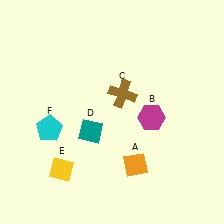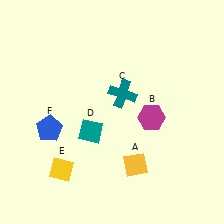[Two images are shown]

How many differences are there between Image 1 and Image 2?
There are 3 differences between the two images.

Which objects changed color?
A changed from orange to yellow. C changed from brown to teal. F changed from cyan to blue.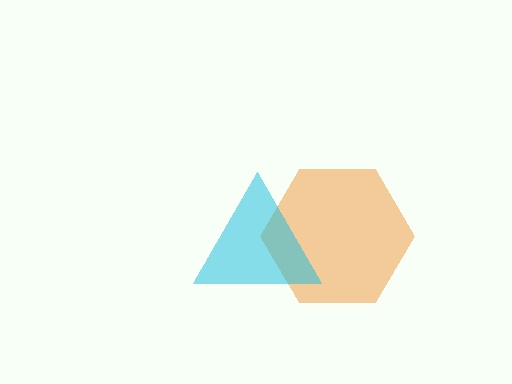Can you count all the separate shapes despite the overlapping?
Yes, there are 2 separate shapes.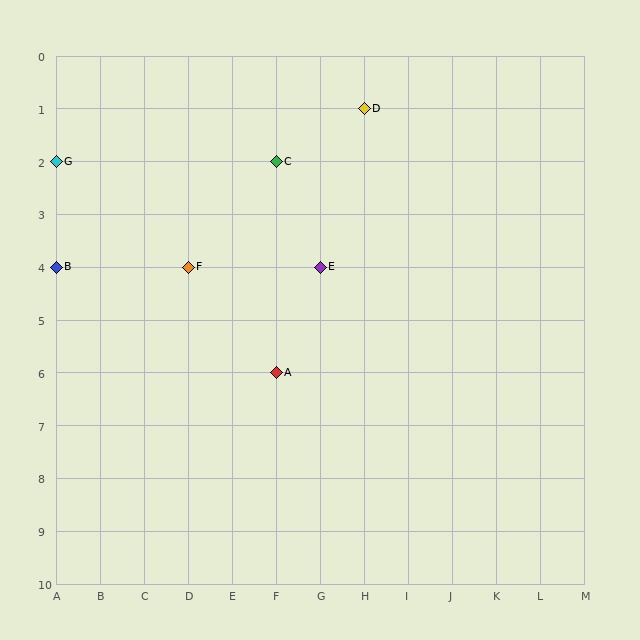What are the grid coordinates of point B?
Point B is at grid coordinates (A, 4).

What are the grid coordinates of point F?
Point F is at grid coordinates (D, 4).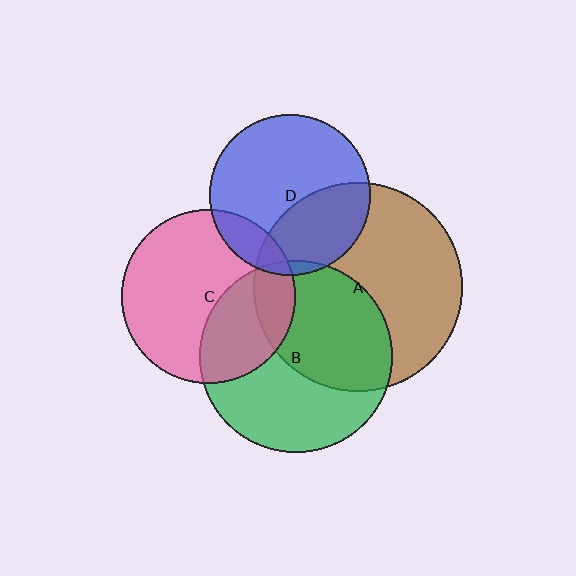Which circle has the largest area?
Circle A (brown).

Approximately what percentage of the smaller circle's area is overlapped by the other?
Approximately 15%.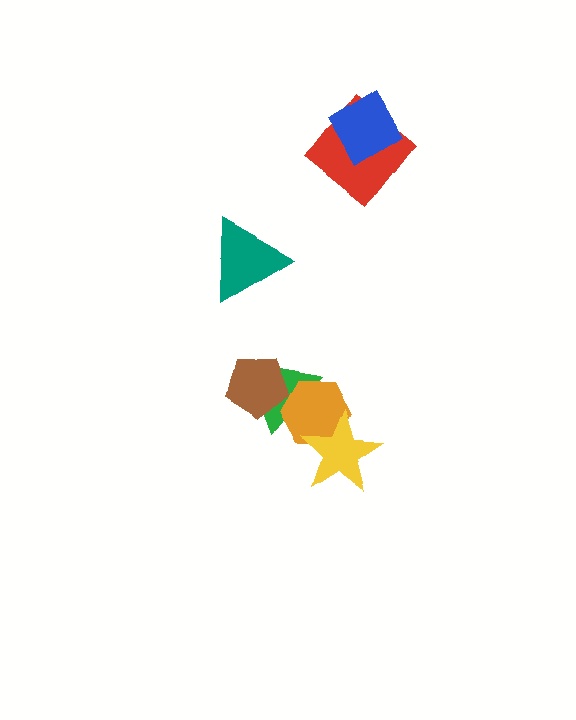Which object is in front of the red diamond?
The blue diamond is in front of the red diamond.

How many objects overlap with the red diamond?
1 object overlaps with the red diamond.